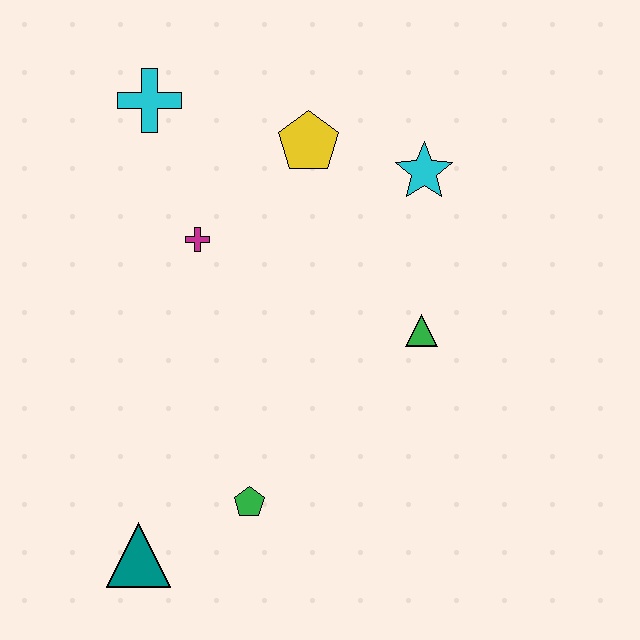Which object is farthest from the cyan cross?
The teal triangle is farthest from the cyan cross.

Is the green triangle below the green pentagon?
No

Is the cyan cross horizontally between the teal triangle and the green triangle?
Yes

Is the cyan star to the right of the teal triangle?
Yes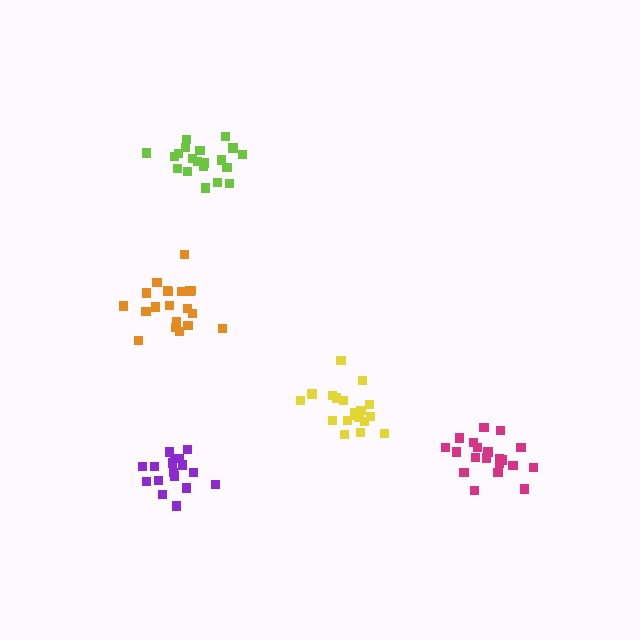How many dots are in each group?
Group 1: 20 dots, Group 2: 20 dots, Group 3: 19 dots, Group 4: 17 dots, Group 5: 20 dots (96 total).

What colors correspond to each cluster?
The clusters are colored: magenta, orange, yellow, purple, lime.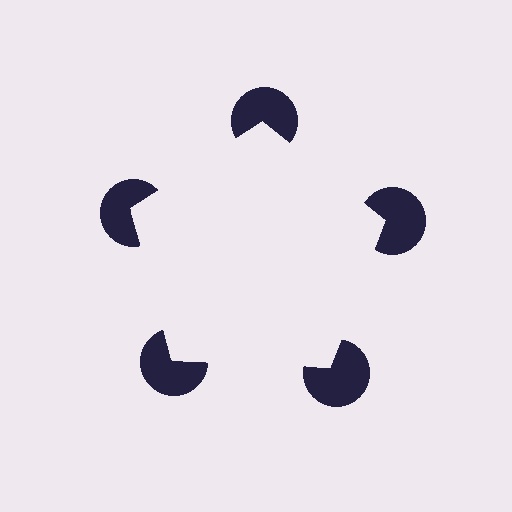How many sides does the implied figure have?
5 sides.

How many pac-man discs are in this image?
There are 5 — one at each vertex of the illusory pentagon.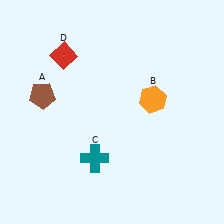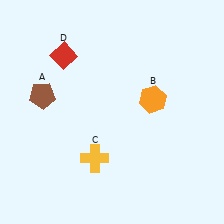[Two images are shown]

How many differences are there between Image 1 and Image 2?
There is 1 difference between the two images.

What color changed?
The cross (C) changed from teal in Image 1 to yellow in Image 2.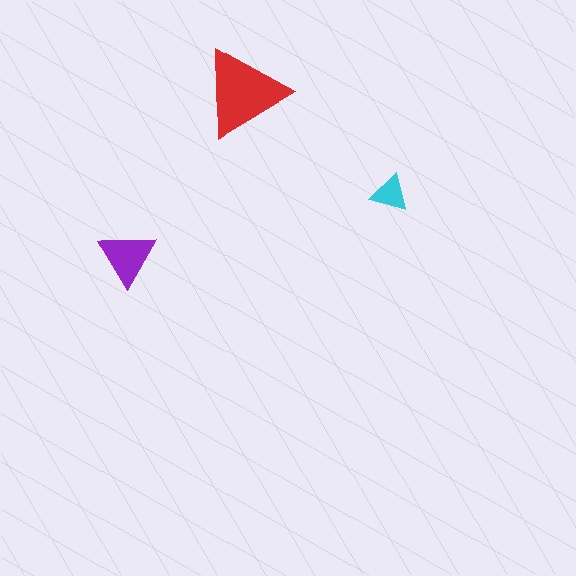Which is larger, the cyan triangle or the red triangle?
The red one.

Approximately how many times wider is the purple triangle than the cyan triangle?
About 1.5 times wider.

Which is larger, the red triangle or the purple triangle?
The red one.